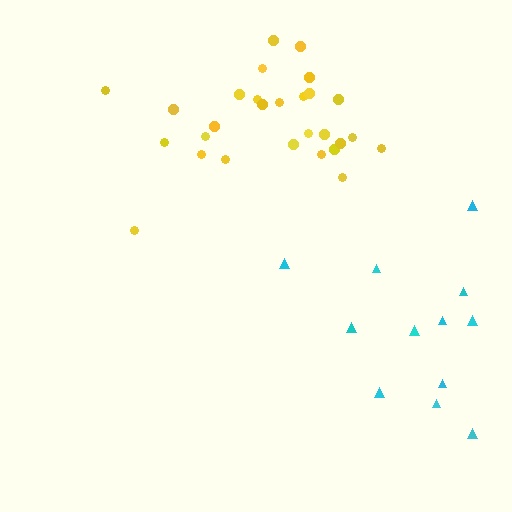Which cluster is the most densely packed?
Yellow.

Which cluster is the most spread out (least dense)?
Cyan.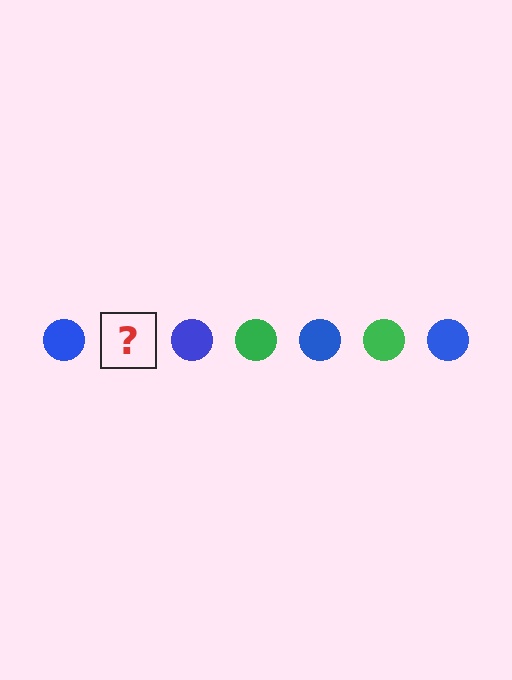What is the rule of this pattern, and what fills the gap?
The rule is that the pattern cycles through blue, green circles. The gap should be filled with a green circle.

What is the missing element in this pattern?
The missing element is a green circle.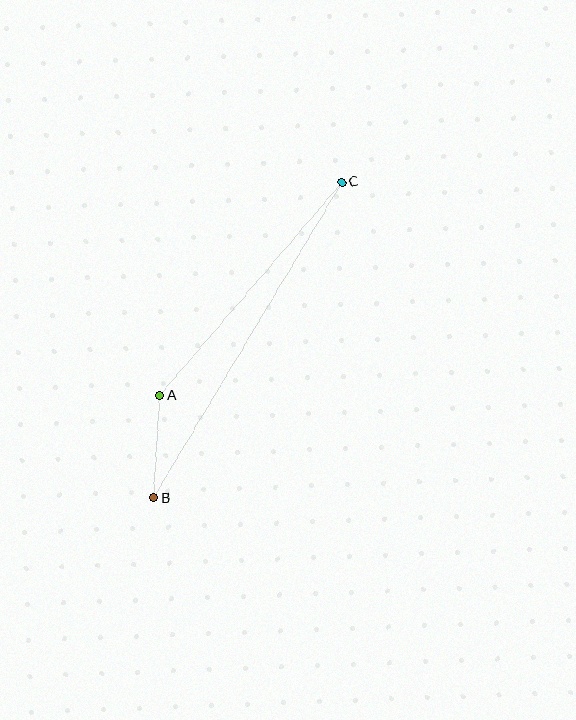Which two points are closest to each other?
Points A and B are closest to each other.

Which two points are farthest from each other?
Points B and C are farthest from each other.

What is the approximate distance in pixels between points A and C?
The distance between A and C is approximately 280 pixels.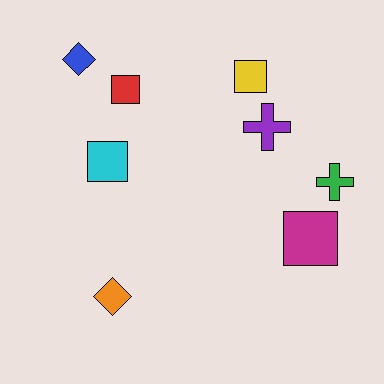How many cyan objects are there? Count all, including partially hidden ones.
There is 1 cyan object.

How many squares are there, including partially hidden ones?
There are 4 squares.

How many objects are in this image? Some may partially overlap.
There are 8 objects.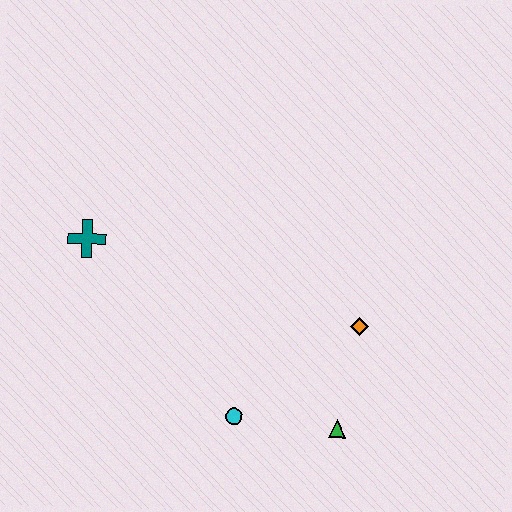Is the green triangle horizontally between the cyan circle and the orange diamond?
Yes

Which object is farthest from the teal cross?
The green triangle is farthest from the teal cross.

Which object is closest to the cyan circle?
The green triangle is closest to the cyan circle.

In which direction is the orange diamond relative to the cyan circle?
The orange diamond is to the right of the cyan circle.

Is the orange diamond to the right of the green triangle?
Yes